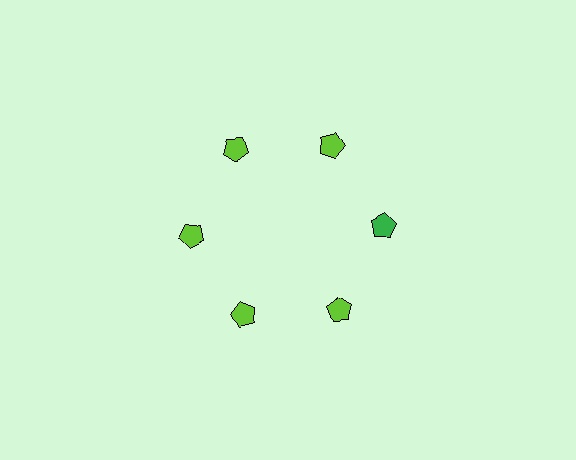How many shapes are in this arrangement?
There are 6 shapes arranged in a ring pattern.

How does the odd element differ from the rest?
It has a different color: green instead of lime.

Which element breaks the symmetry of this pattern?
The green pentagon at roughly the 3 o'clock position breaks the symmetry. All other shapes are lime pentagons.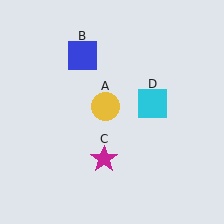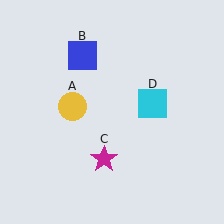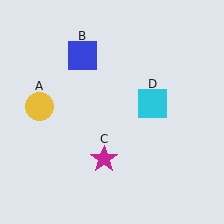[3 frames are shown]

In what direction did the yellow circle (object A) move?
The yellow circle (object A) moved left.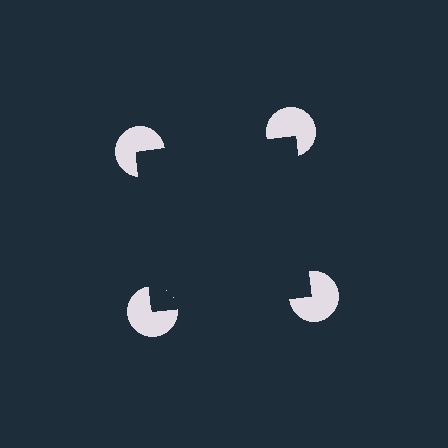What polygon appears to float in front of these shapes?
An illusory square — its edges are inferred from the aligned wedge cuts in the pac-man discs, not physically drawn.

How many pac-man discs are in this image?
There are 4 — one at each vertex of the illusory square.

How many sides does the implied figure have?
4 sides.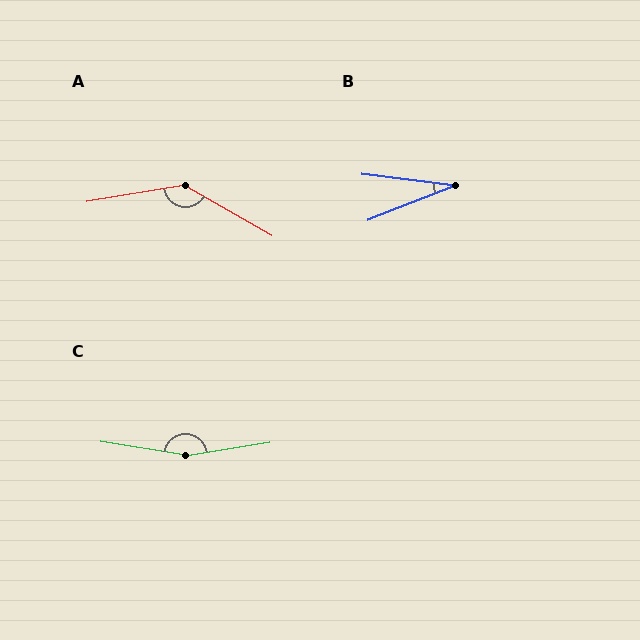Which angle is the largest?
C, at approximately 162 degrees.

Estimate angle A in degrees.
Approximately 141 degrees.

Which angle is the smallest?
B, at approximately 28 degrees.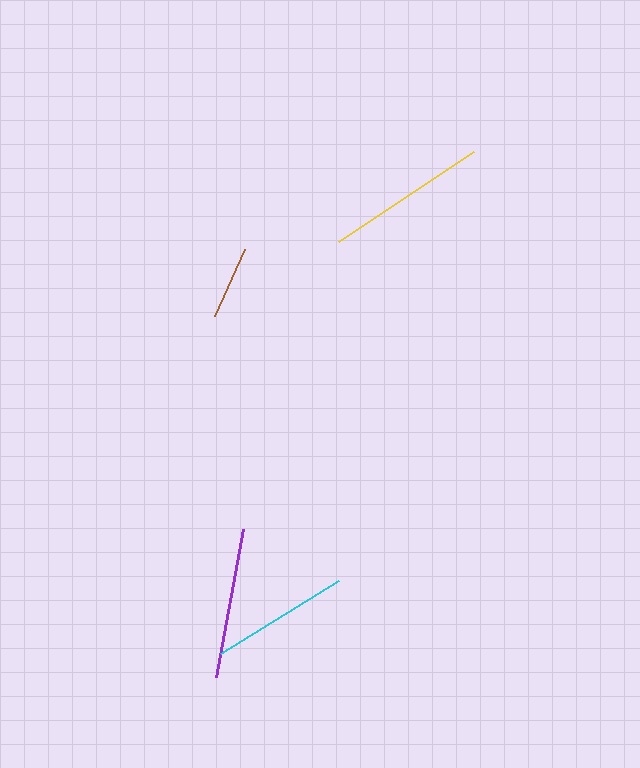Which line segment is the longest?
The yellow line is the longest at approximately 162 pixels.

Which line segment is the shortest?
The brown line is the shortest at approximately 74 pixels.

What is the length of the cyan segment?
The cyan segment is approximately 139 pixels long.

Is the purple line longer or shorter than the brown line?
The purple line is longer than the brown line.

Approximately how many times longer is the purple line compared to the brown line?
The purple line is approximately 2.0 times the length of the brown line.